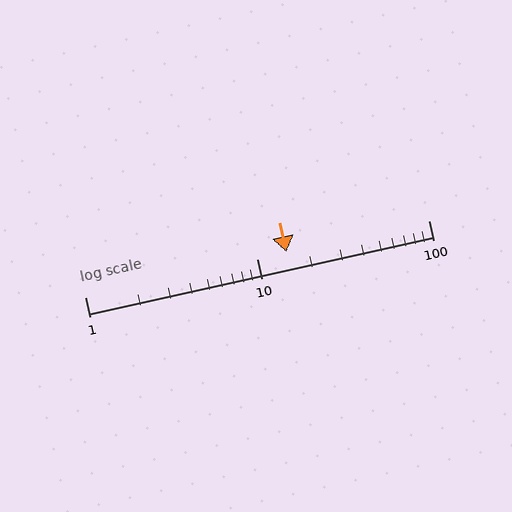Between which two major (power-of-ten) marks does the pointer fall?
The pointer is between 10 and 100.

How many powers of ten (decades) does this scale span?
The scale spans 2 decades, from 1 to 100.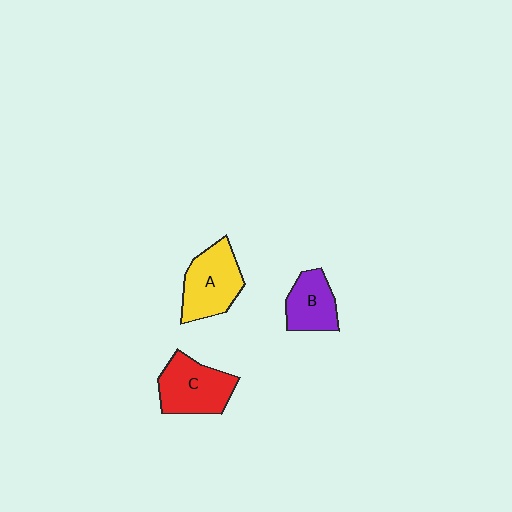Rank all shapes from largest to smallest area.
From largest to smallest: A (yellow), C (red), B (purple).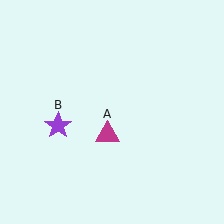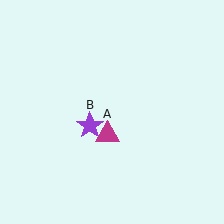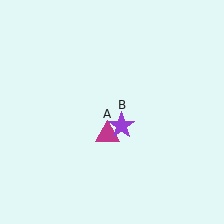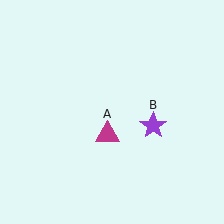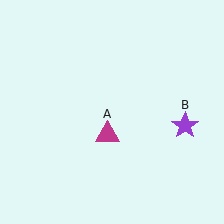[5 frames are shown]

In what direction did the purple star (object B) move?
The purple star (object B) moved right.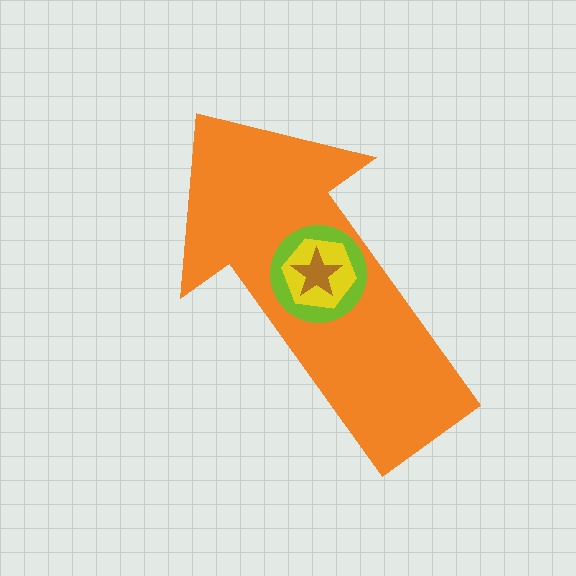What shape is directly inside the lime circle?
The yellow hexagon.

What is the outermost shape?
The orange arrow.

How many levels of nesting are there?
4.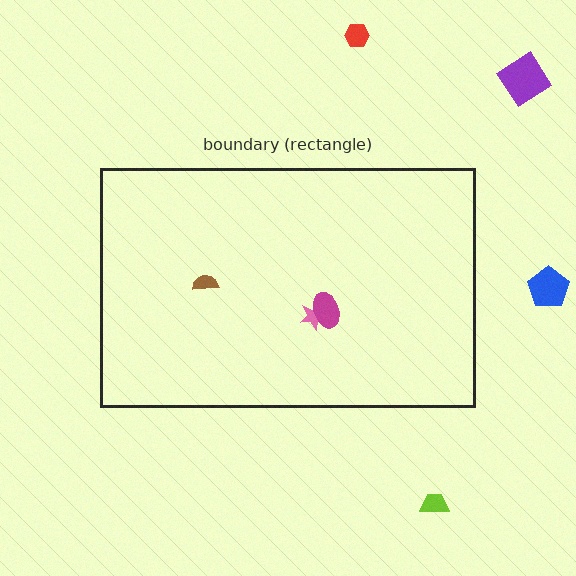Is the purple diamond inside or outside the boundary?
Outside.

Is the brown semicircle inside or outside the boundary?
Inside.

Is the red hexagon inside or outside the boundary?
Outside.